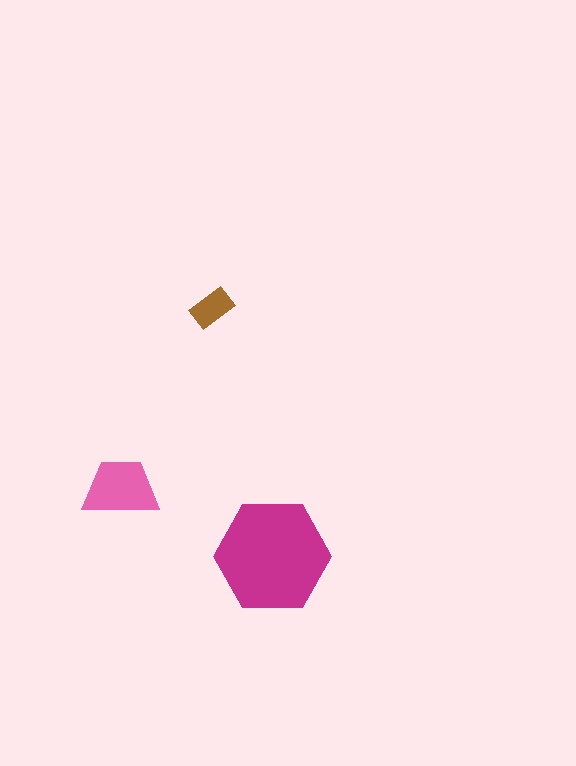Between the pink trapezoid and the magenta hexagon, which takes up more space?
The magenta hexagon.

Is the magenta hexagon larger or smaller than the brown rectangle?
Larger.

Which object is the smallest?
The brown rectangle.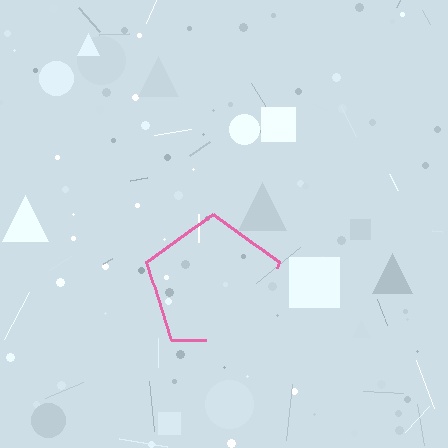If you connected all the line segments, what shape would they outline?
They would outline a pentagon.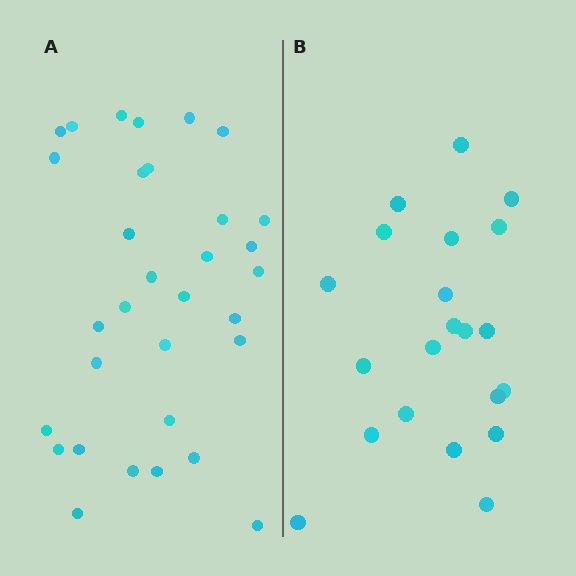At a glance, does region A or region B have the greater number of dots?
Region A (the left region) has more dots.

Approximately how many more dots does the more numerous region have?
Region A has roughly 12 or so more dots than region B.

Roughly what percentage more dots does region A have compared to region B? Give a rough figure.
About 50% more.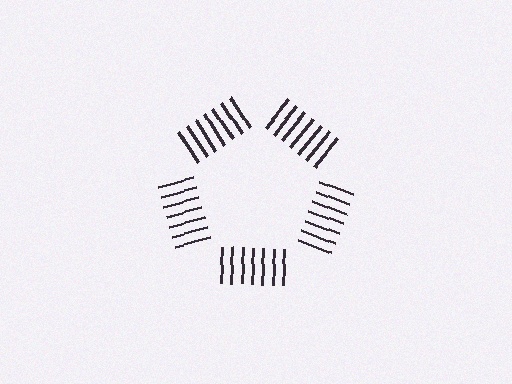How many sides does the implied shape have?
5 sides — the line-ends trace a pentagon.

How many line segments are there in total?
35 — 7 along each of the 5 edges.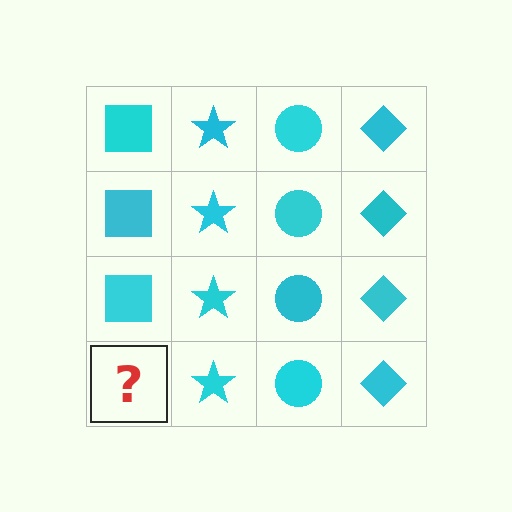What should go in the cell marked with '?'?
The missing cell should contain a cyan square.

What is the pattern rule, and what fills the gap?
The rule is that each column has a consistent shape. The gap should be filled with a cyan square.